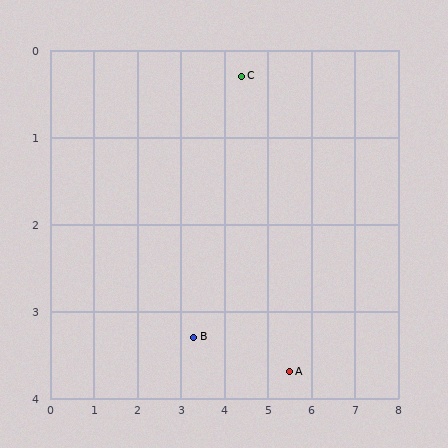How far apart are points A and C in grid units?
Points A and C are about 3.6 grid units apart.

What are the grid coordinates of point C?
Point C is at approximately (4.4, 0.3).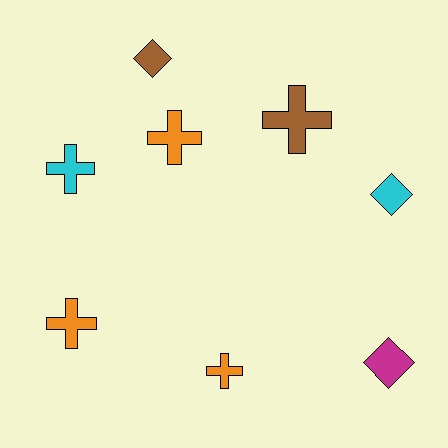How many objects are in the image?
There are 8 objects.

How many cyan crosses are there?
There is 1 cyan cross.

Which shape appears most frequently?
Cross, with 5 objects.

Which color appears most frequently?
Orange, with 3 objects.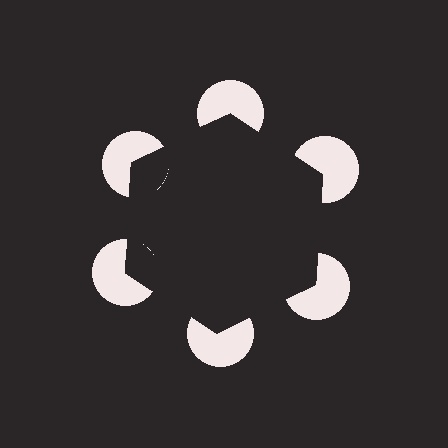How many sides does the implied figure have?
6 sides.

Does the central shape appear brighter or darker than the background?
It typically appears slightly darker than the background, even though no actual brightness change is drawn.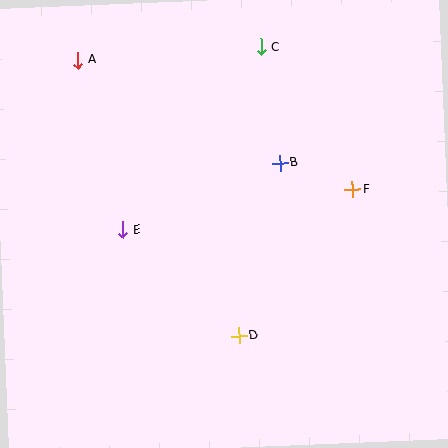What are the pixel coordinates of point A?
Point A is at (78, 60).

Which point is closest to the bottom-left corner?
Point E is closest to the bottom-left corner.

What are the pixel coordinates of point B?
Point B is at (280, 163).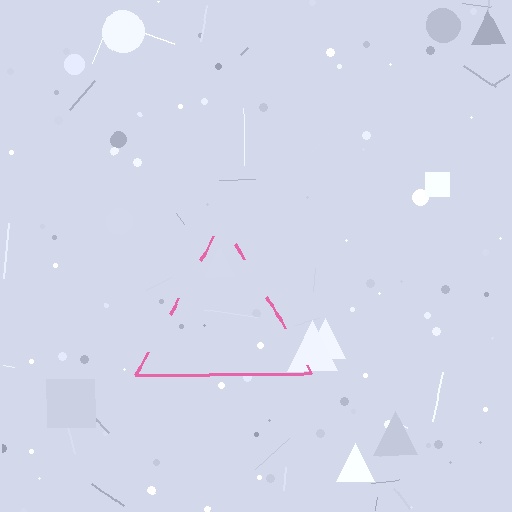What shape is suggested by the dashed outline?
The dashed outline suggests a triangle.